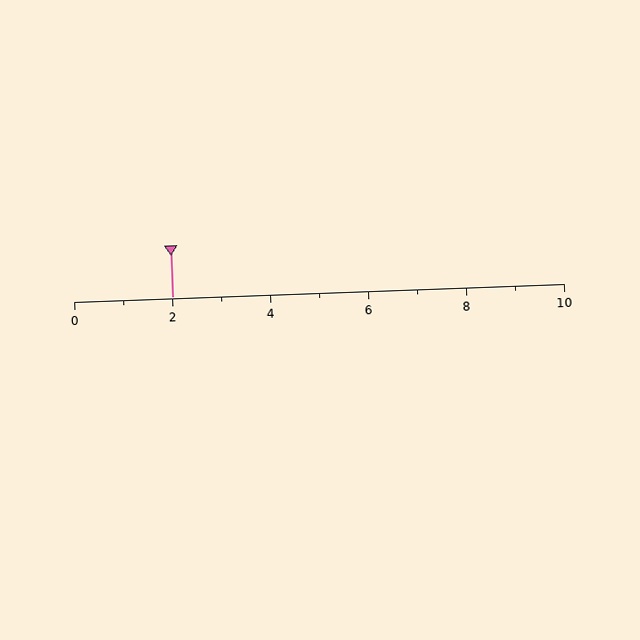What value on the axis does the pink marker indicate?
The marker indicates approximately 2.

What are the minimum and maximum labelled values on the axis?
The axis runs from 0 to 10.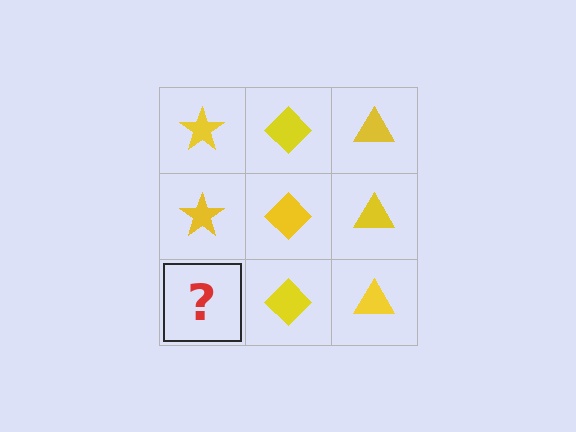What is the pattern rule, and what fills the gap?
The rule is that each column has a consistent shape. The gap should be filled with a yellow star.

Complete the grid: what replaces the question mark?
The question mark should be replaced with a yellow star.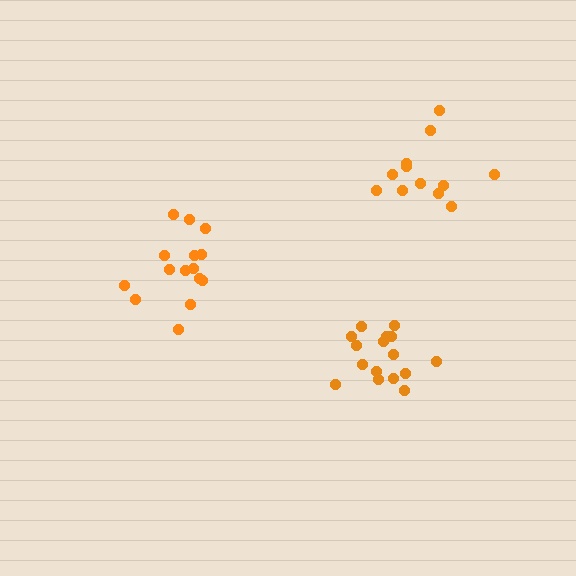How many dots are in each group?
Group 1: 15 dots, Group 2: 16 dots, Group 3: 12 dots (43 total).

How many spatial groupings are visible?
There are 3 spatial groupings.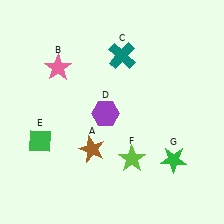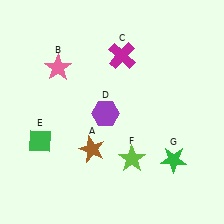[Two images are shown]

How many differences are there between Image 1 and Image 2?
There is 1 difference between the two images.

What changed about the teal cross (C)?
In Image 1, C is teal. In Image 2, it changed to magenta.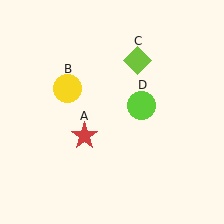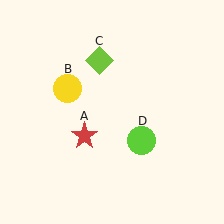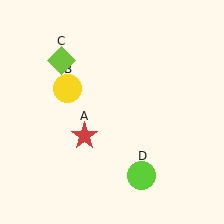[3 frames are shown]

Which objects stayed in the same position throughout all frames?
Red star (object A) and yellow circle (object B) remained stationary.